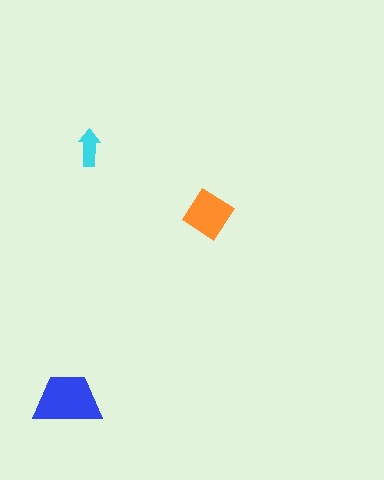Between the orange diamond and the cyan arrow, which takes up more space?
The orange diamond.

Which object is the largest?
The blue trapezoid.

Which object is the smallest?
The cyan arrow.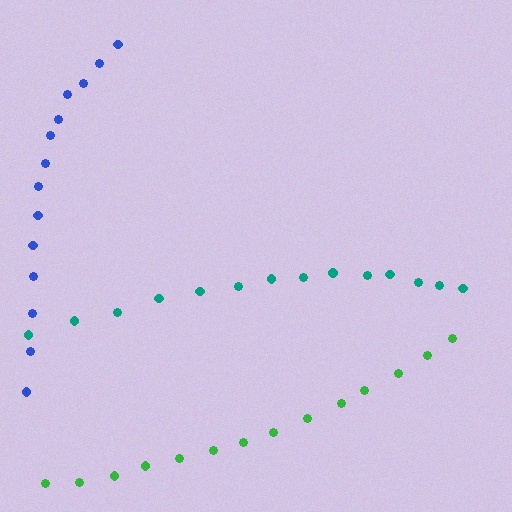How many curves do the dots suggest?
There are 3 distinct paths.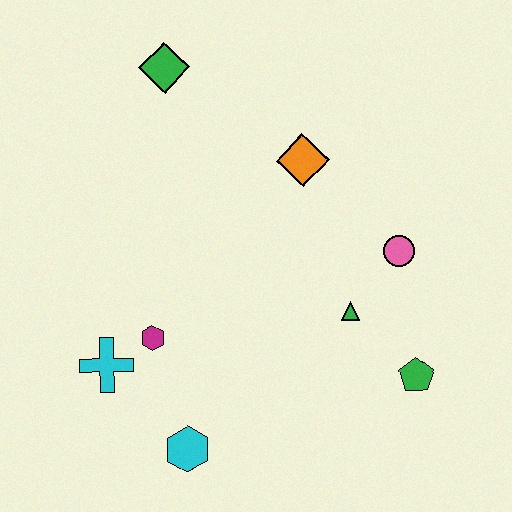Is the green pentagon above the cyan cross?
No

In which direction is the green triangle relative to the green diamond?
The green triangle is below the green diamond.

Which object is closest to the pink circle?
The green triangle is closest to the pink circle.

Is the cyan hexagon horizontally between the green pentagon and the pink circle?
No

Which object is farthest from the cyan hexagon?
The green diamond is farthest from the cyan hexagon.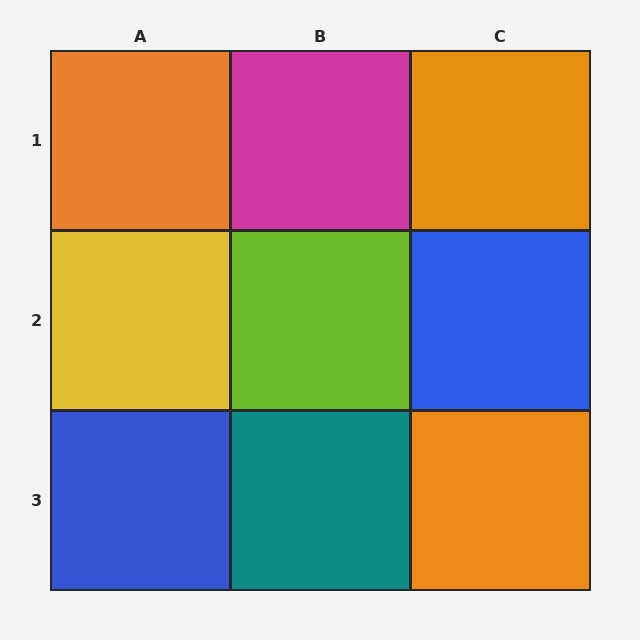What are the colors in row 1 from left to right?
Orange, magenta, orange.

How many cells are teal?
1 cell is teal.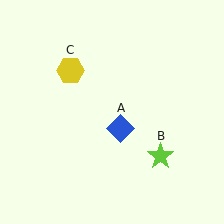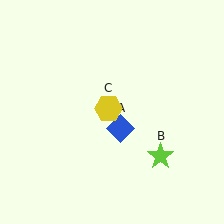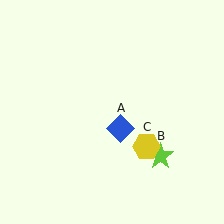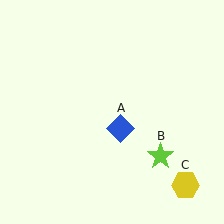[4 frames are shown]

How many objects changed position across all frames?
1 object changed position: yellow hexagon (object C).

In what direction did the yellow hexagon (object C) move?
The yellow hexagon (object C) moved down and to the right.